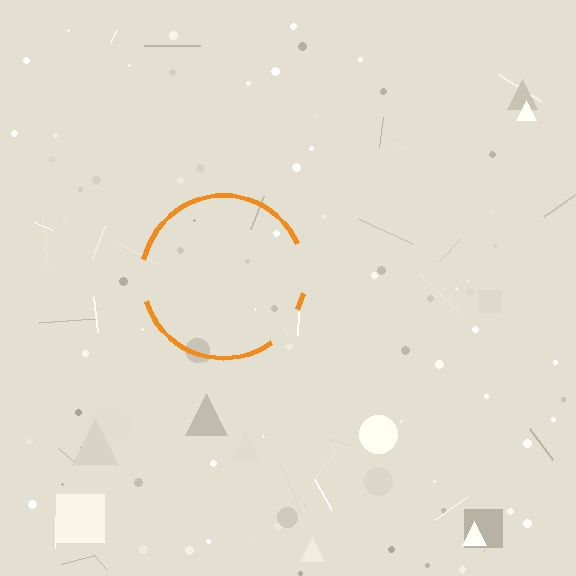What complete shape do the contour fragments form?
The contour fragments form a circle.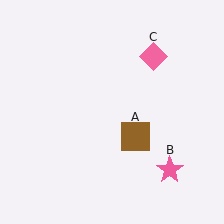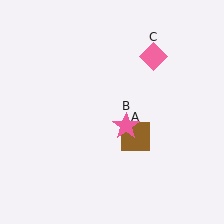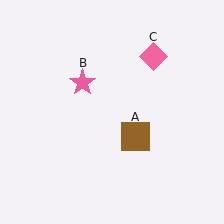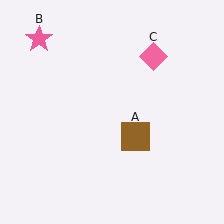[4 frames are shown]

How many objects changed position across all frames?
1 object changed position: pink star (object B).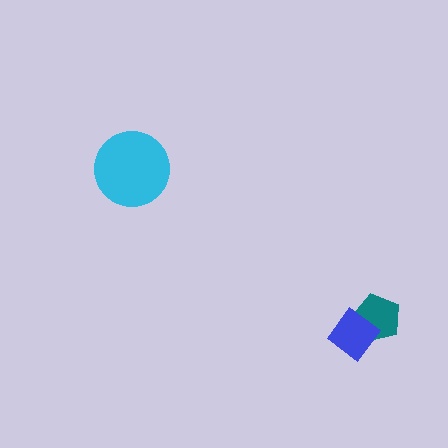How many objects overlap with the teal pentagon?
1 object overlaps with the teal pentagon.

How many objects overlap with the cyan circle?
0 objects overlap with the cyan circle.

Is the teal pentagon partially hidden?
Yes, it is partially covered by another shape.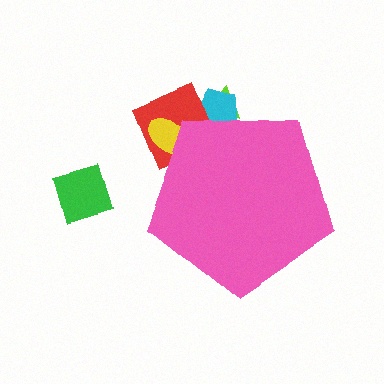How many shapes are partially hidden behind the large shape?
4 shapes are partially hidden.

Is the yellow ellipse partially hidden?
Yes, the yellow ellipse is partially hidden behind the pink pentagon.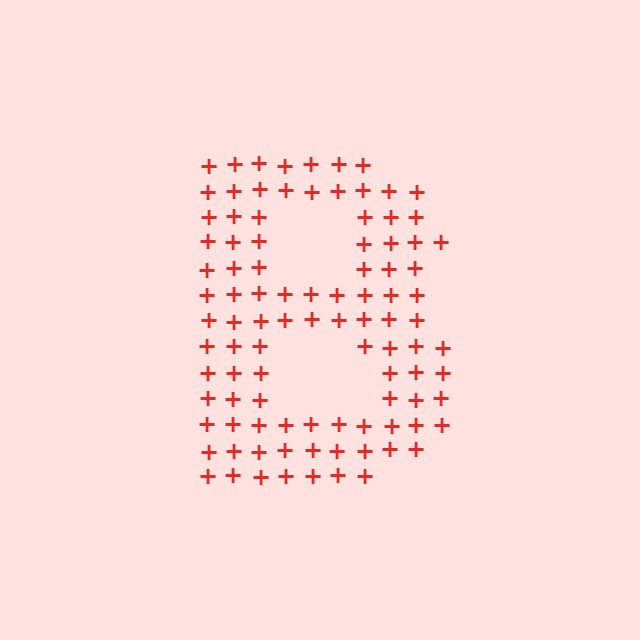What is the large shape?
The large shape is the letter B.